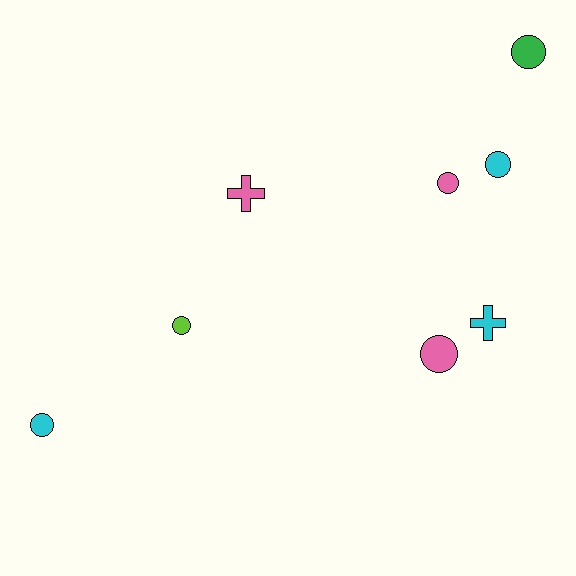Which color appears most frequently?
Cyan, with 3 objects.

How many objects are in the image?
There are 8 objects.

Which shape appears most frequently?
Circle, with 6 objects.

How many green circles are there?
There is 1 green circle.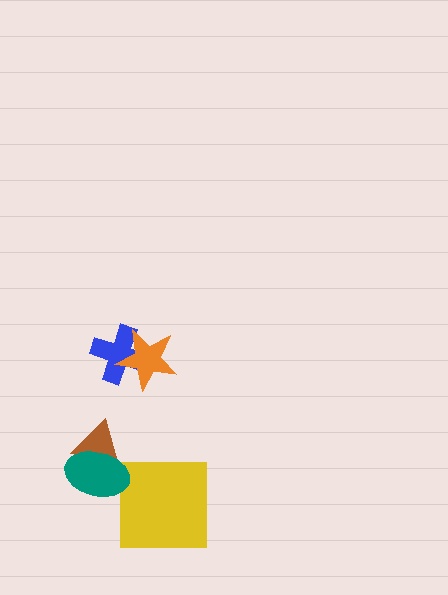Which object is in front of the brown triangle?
The teal ellipse is in front of the brown triangle.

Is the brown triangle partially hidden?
Yes, it is partially covered by another shape.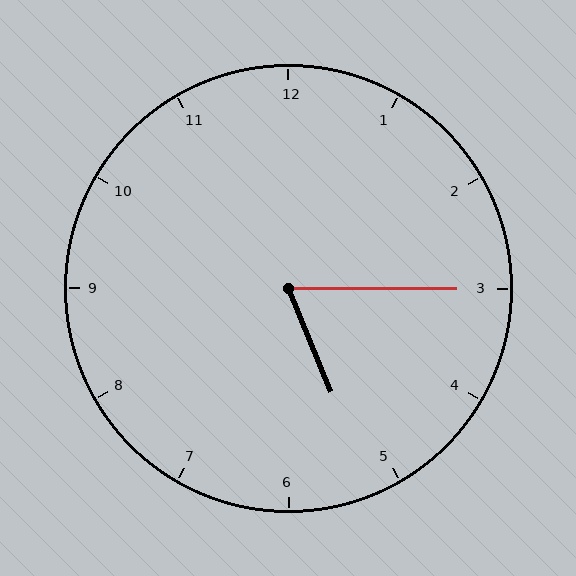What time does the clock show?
5:15.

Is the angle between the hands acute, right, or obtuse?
It is acute.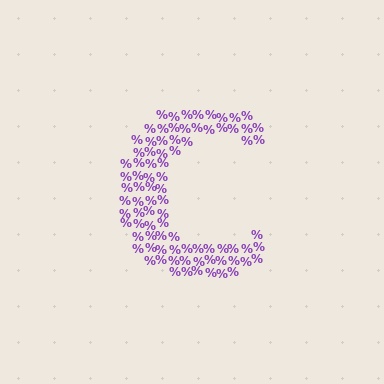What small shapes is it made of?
It is made of small percent signs.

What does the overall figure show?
The overall figure shows the letter C.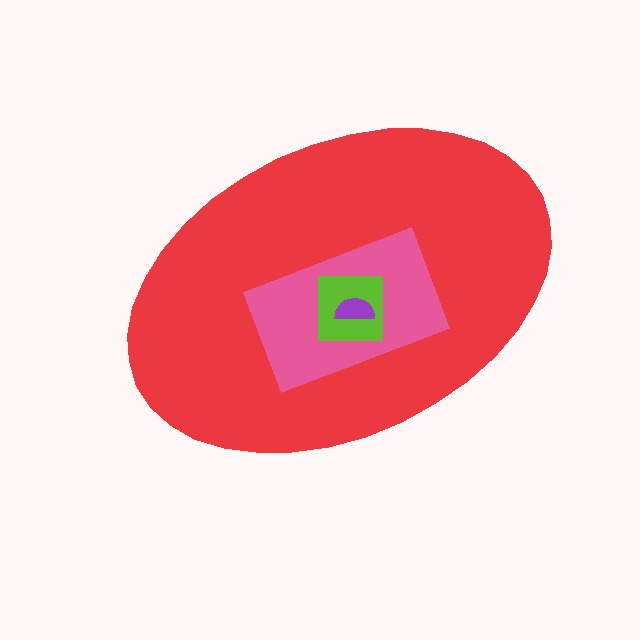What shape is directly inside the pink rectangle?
The lime square.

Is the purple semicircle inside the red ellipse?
Yes.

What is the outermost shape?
The red ellipse.